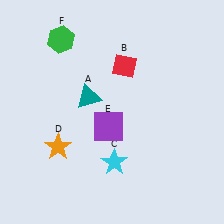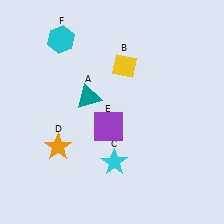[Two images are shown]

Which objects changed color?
B changed from red to yellow. F changed from green to cyan.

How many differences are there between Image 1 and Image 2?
There are 2 differences between the two images.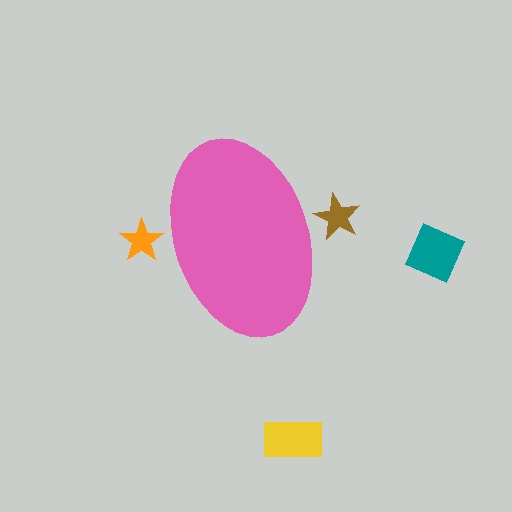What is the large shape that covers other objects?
A pink ellipse.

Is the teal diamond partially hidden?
No, the teal diamond is fully visible.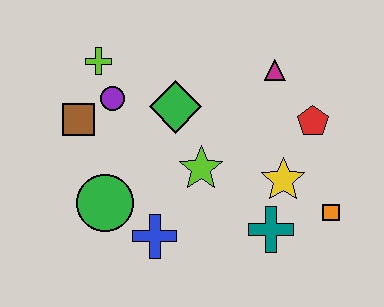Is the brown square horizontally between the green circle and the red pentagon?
No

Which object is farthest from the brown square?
The orange square is farthest from the brown square.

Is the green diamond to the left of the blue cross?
No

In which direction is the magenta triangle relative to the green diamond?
The magenta triangle is to the right of the green diamond.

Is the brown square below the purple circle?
Yes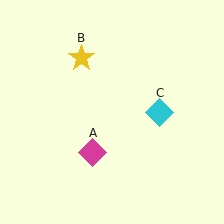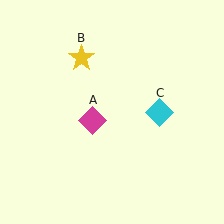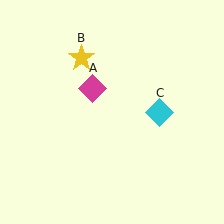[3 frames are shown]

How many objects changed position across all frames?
1 object changed position: magenta diamond (object A).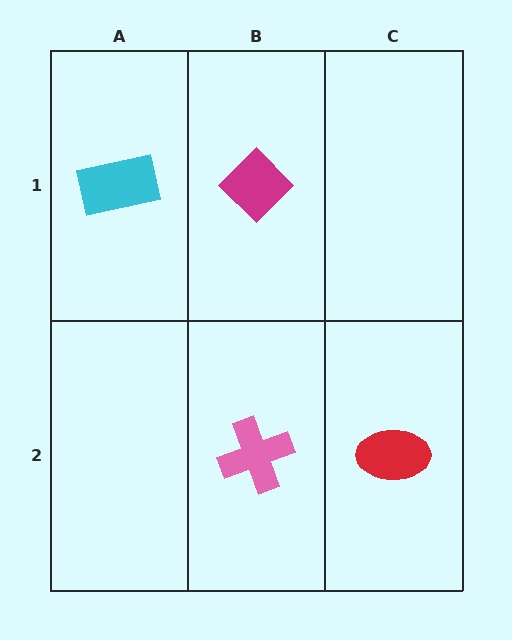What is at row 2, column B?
A pink cross.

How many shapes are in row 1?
2 shapes.